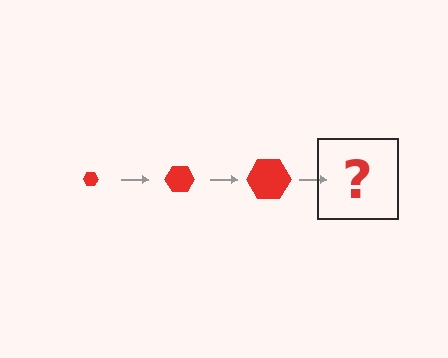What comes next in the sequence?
The next element should be a red hexagon, larger than the previous one.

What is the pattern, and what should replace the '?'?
The pattern is that the hexagon gets progressively larger each step. The '?' should be a red hexagon, larger than the previous one.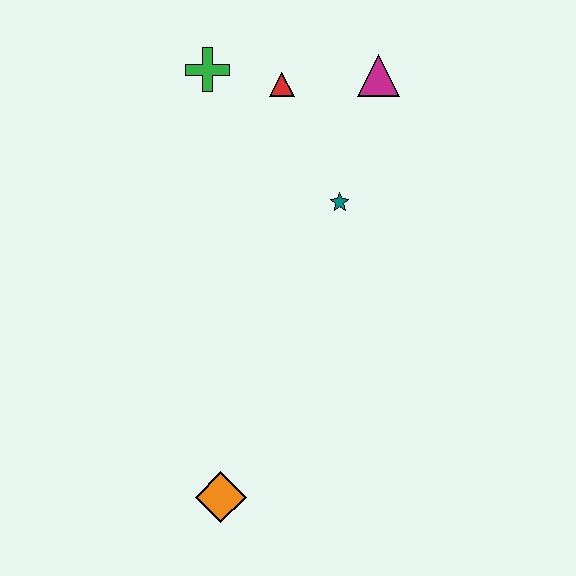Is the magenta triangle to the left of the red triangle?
No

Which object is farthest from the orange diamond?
The magenta triangle is farthest from the orange diamond.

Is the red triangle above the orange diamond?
Yes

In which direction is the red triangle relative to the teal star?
The red triangle is above the teal star.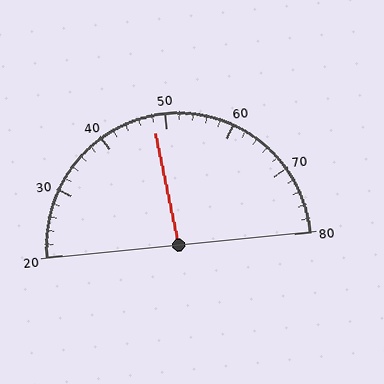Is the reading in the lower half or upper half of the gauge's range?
The reading is in the lower half of the range (20 to 80).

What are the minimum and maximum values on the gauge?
The gauge ranges from 20 to 80.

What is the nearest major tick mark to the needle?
The nearest major tick mark is 50.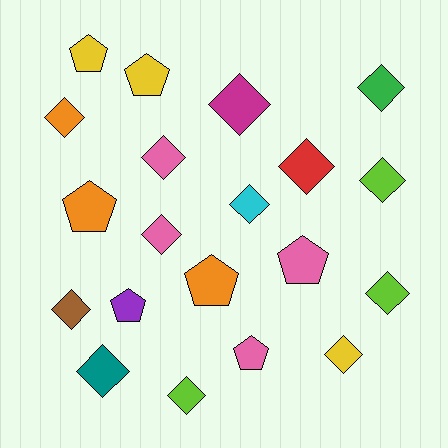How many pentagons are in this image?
There are 7 pentagons.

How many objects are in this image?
There are 20 objects.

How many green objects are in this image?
There is 1 green object.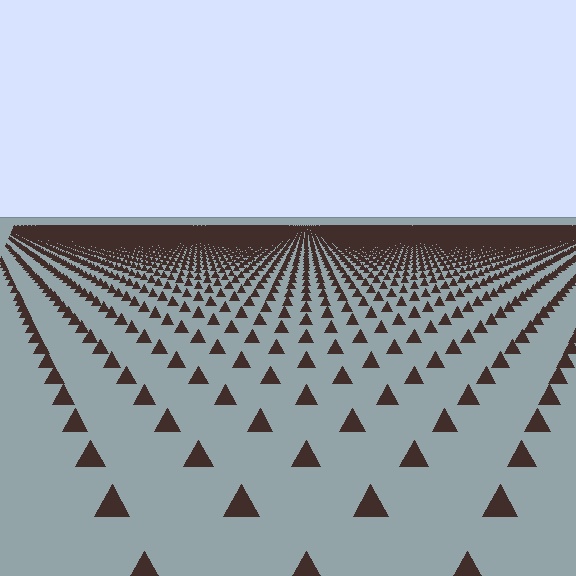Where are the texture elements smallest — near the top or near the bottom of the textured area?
Near the top.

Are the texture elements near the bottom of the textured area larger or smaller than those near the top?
Larger. Near the bottom, elements are closer to the viewer and appear at a bigger on-screen size.